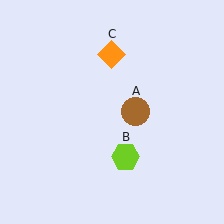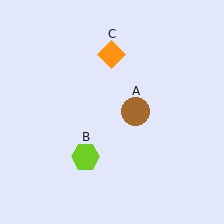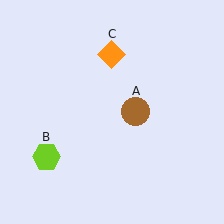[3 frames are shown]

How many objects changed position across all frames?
1 object changed position: lime hexagon (object B).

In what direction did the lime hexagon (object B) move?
The lime hexagon (object B) moved left.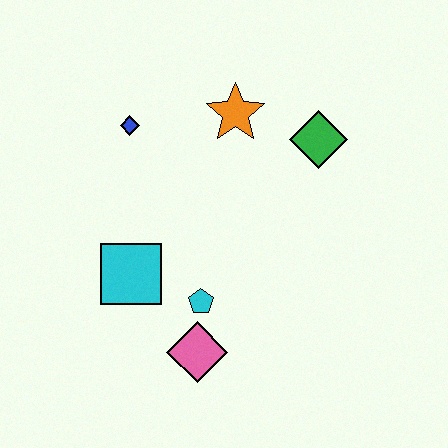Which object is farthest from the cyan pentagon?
The green diamond is farthest from the cyan pentagon.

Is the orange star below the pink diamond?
No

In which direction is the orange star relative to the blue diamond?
The orange star is to the right of the blue diamond.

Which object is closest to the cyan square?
The cyan pentagon is closest to the cyan square.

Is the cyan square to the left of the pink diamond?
Yes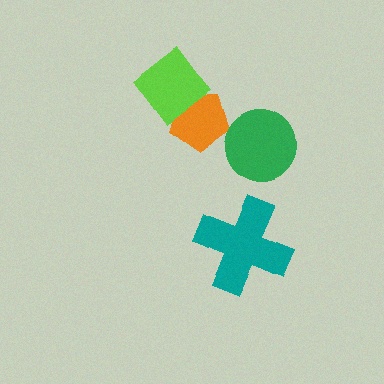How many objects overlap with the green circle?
0 objects overlap with the green circle.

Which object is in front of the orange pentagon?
The lime diamond is in front of the orange pentagon.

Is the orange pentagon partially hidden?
Yes, it is partially covered by another shape.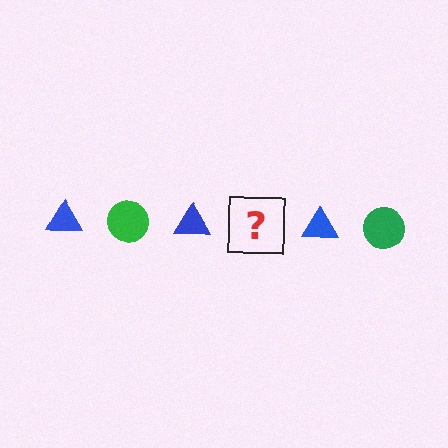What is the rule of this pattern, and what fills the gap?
The rule is that the pattern alternates between blue triangle and green circle. The gap should be filled with a green circle.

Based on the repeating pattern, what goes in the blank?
The blank should be a green circle.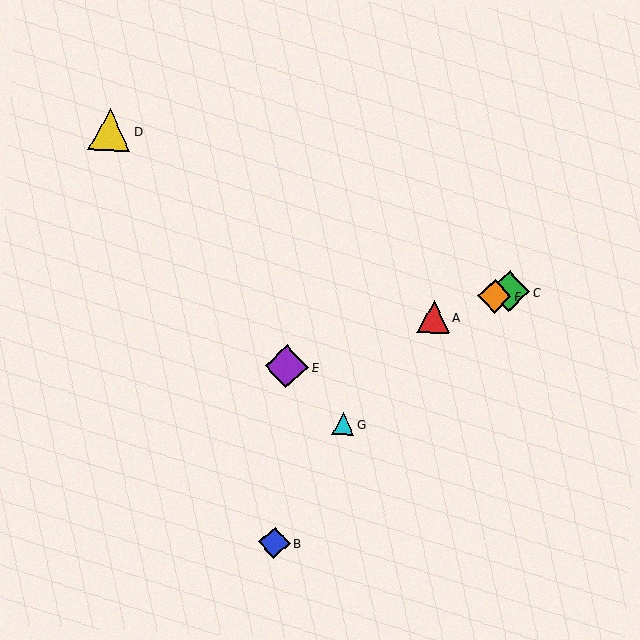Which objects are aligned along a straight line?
Objects A, C, E, F are aligned along a straight line.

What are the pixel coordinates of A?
Object A is at (433, 317).